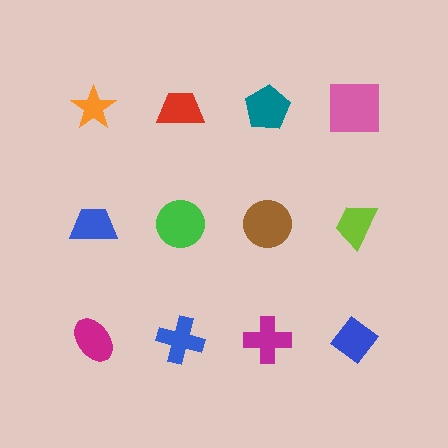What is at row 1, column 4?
A pink square.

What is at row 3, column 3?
A magenta cross.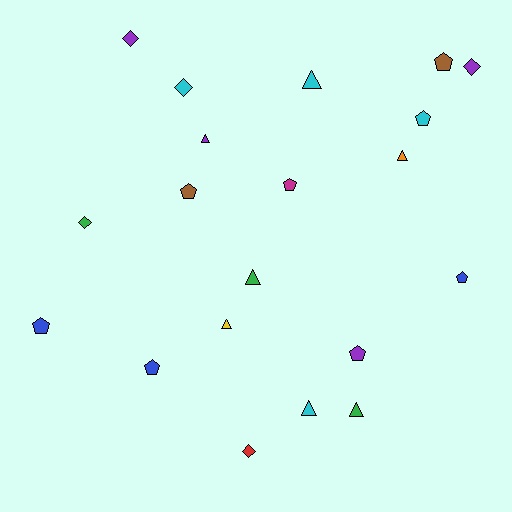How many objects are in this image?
There are 20 objects.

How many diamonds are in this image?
There are 5 diamonds.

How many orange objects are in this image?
There is 1 orange object.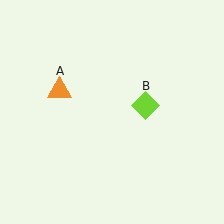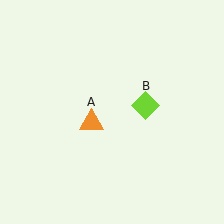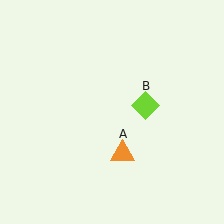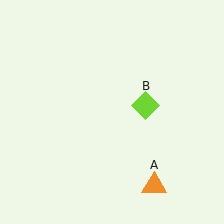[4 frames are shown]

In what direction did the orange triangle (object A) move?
The orange triangle (object A) moved down and to the right.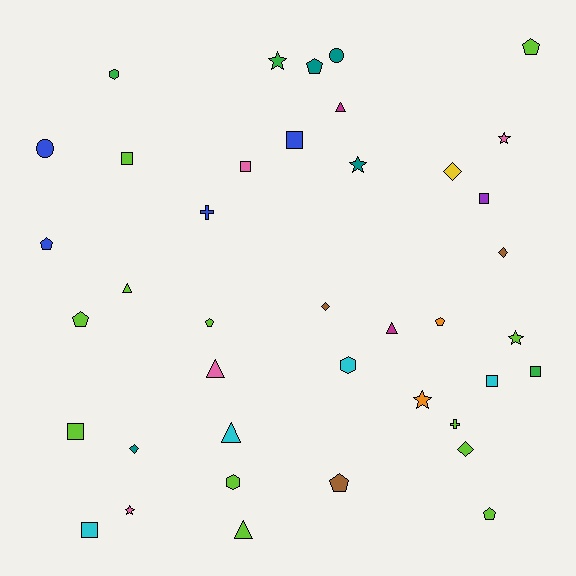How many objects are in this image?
There are 40 objects.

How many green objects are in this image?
There are 3 green objects.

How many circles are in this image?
There are 2 circles.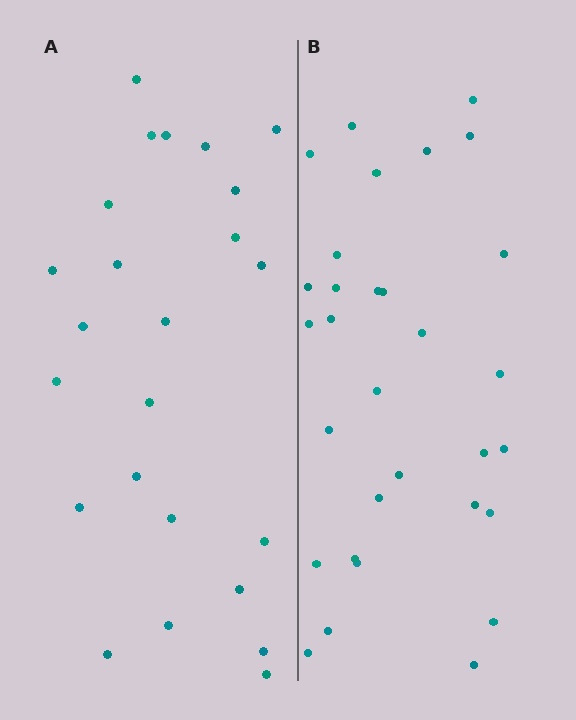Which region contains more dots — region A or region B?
Region B (the right region) has more dots.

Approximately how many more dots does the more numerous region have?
Region B has roughly 8 or so more dots than region A.